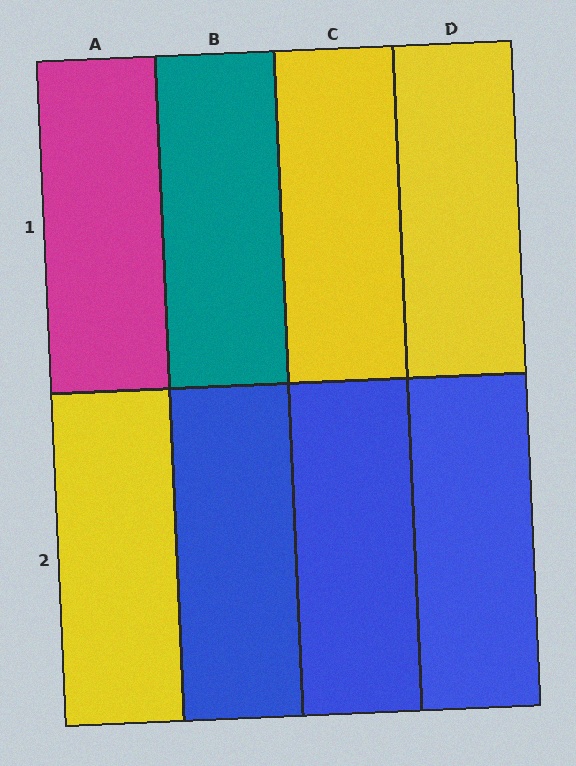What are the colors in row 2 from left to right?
Yellow, blue, blue, blue.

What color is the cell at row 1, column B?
Teal.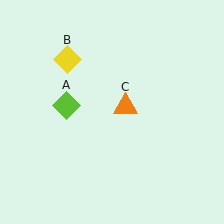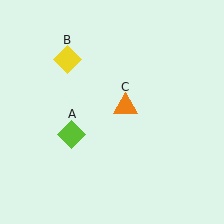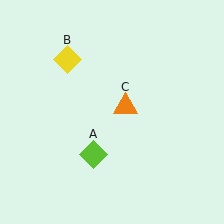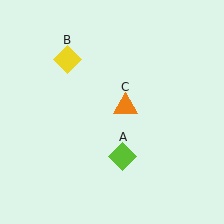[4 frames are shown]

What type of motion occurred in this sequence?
The lime diamond (object A) rotated counterclockwise around the center of the scene.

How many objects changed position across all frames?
1 object changed position: lime diamond (object A).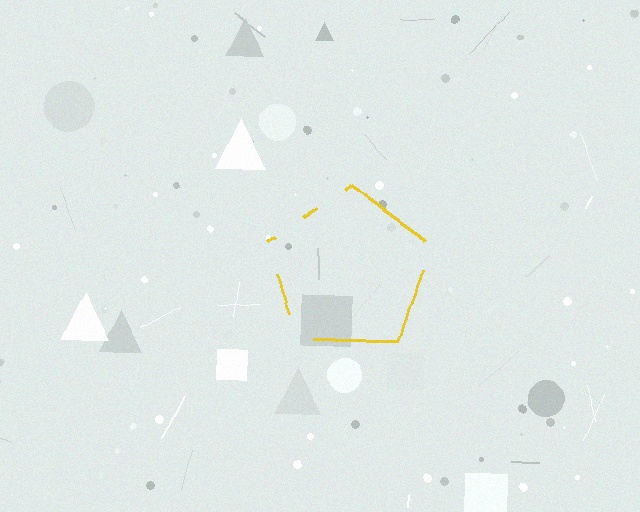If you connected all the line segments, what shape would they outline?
They would outline a pentagon.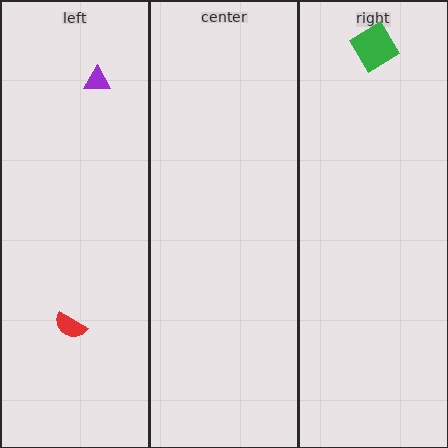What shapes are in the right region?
The green diamond.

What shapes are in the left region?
The purple triangle, the red semicircle.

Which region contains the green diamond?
The right region.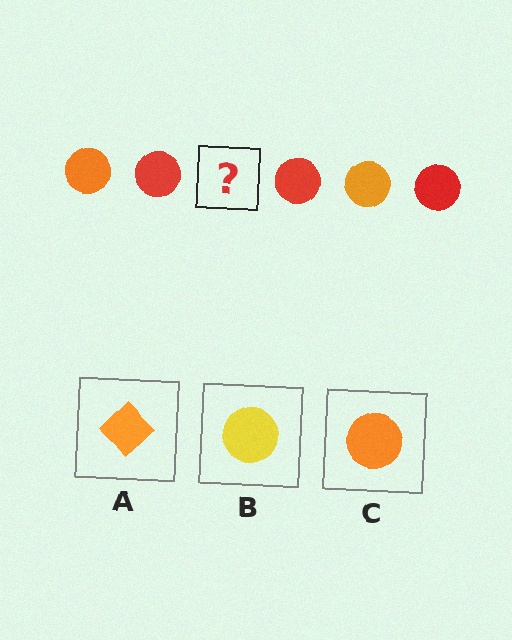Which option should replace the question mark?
Option C.